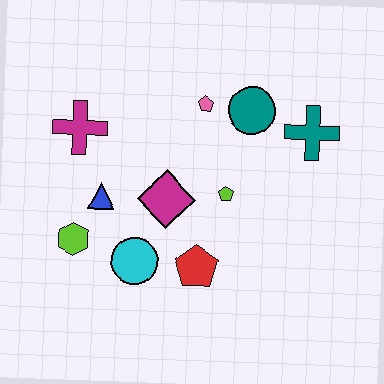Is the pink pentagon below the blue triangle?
No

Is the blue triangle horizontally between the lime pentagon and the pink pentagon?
No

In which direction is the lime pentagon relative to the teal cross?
The lime pentagon is to the left of the teal cross.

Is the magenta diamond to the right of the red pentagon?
No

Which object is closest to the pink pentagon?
The teal circle is closest to the pink pentagon.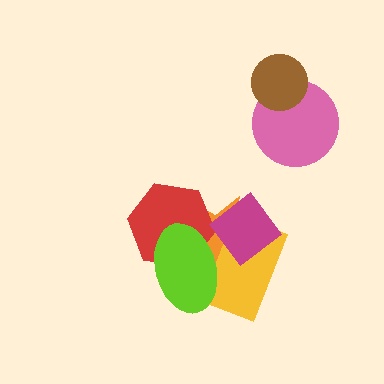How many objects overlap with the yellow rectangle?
3 objects overlap with the yellow rectangle.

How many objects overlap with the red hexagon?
2 objects overlap with the red hexagon.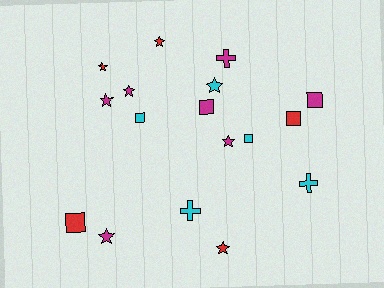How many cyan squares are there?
There are 2 cyan squares.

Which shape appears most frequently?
Star, with 8 objects.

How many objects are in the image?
There are 17 objects.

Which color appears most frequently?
Magenta, with 7 objects.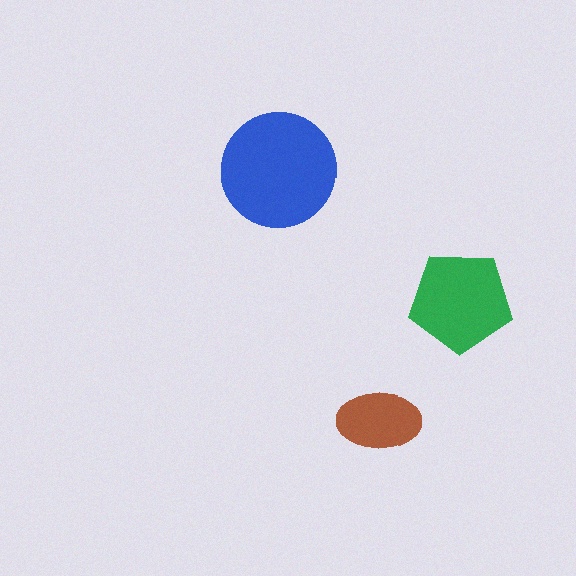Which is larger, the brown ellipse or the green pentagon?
The green pentagon.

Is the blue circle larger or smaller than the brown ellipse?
Larger.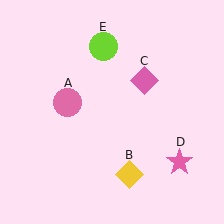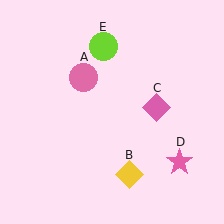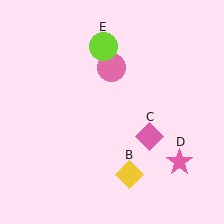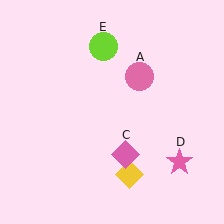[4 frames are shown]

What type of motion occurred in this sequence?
The pink circle (object A), pink diamond (object C) rotated clockwise around the center of the scene.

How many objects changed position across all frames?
2 objects changed position: pink circle (object A), pink diamond (object C).